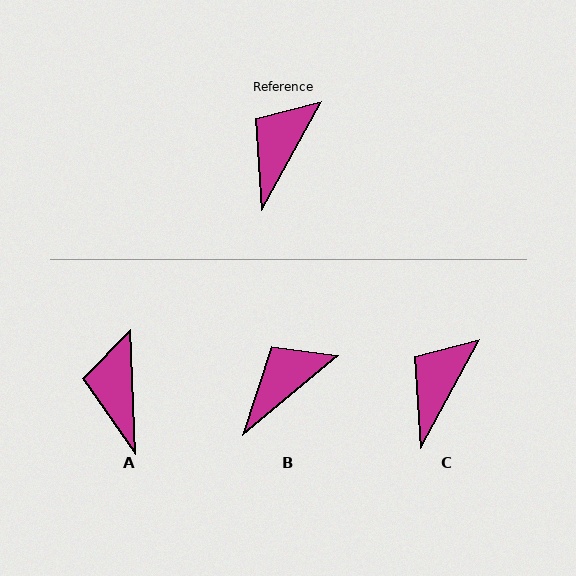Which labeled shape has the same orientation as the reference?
C.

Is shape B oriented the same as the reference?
No, it is off by about 22 degrees.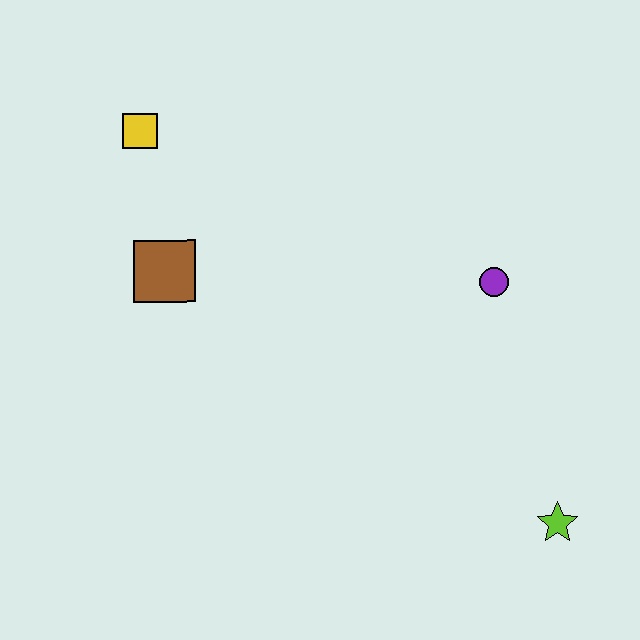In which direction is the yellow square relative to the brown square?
The yellow square is above the brown square.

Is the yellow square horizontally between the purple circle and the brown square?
No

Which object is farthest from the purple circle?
The yellow square is farthest from the purple circle.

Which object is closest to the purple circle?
The lime star is closest to the purple circle.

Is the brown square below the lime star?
No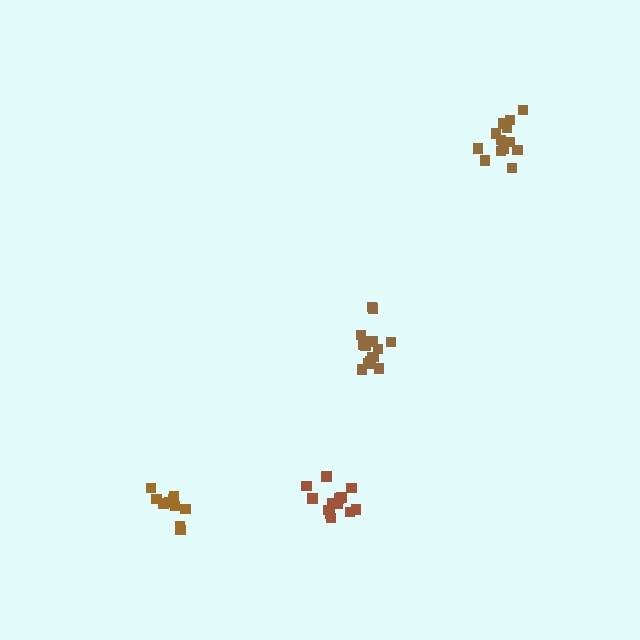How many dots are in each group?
Group 1: 16 dots, Group 2: 13 dots, Group 3: 10 dots, Group 4: 14 dots (53 total).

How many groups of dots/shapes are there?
There are 4 groups.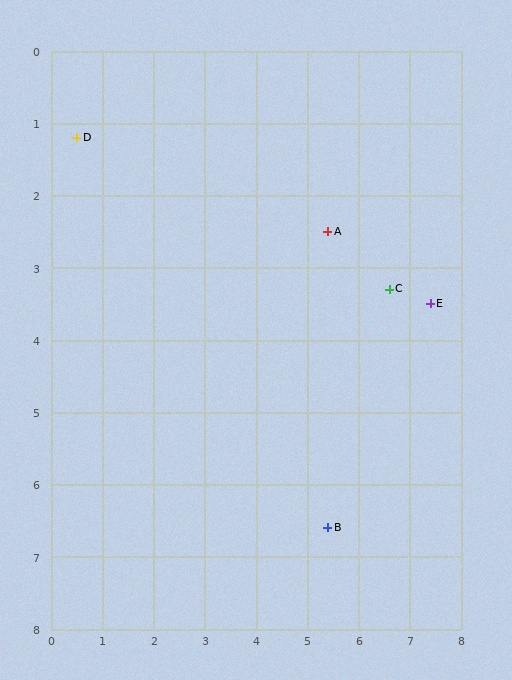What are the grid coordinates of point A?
Point A is at approximately (5.4, 2.5).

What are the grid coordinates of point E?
Point E is at approximately (7.4, 3.5).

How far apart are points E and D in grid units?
Points E and D are about 7.3 grid units apart.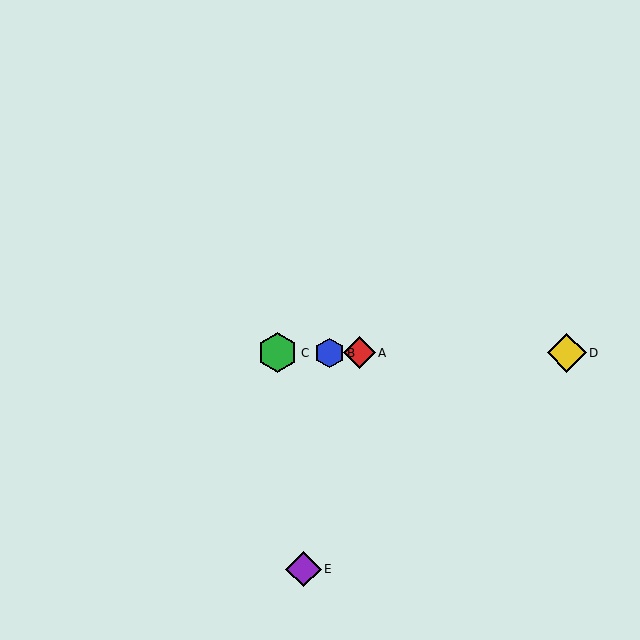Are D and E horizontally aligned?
No, D is at y≈353 and E is at y≈569.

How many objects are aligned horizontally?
4 objects (A, B, C, D) are aligned horizontally.